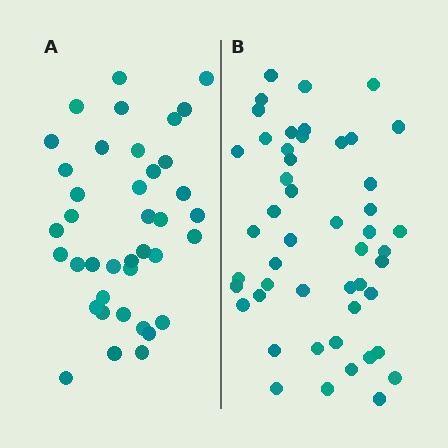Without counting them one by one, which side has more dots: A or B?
Region B (the right region) has more dots.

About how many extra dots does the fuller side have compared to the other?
Region B has roughly 10 or so more dots than region A.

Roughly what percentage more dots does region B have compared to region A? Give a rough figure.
About 25% more.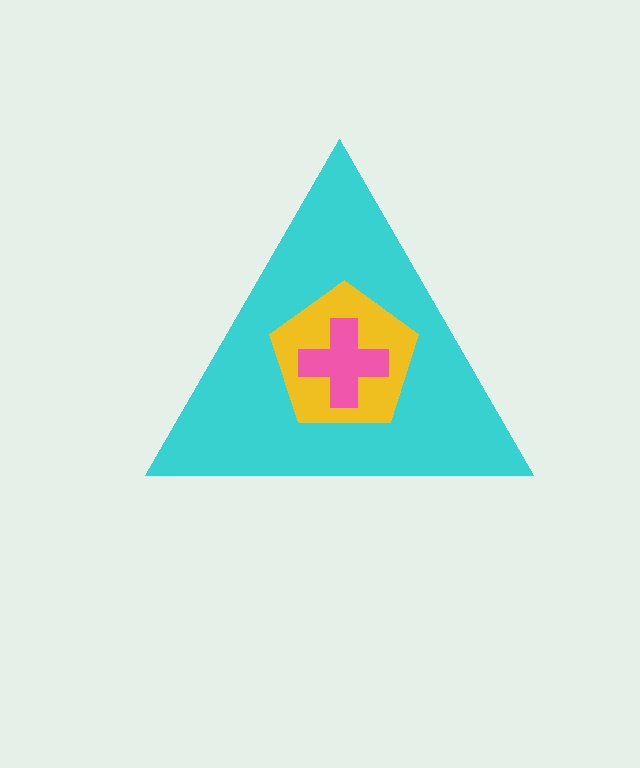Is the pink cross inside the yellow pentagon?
Yes.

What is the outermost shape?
The cyan triangle.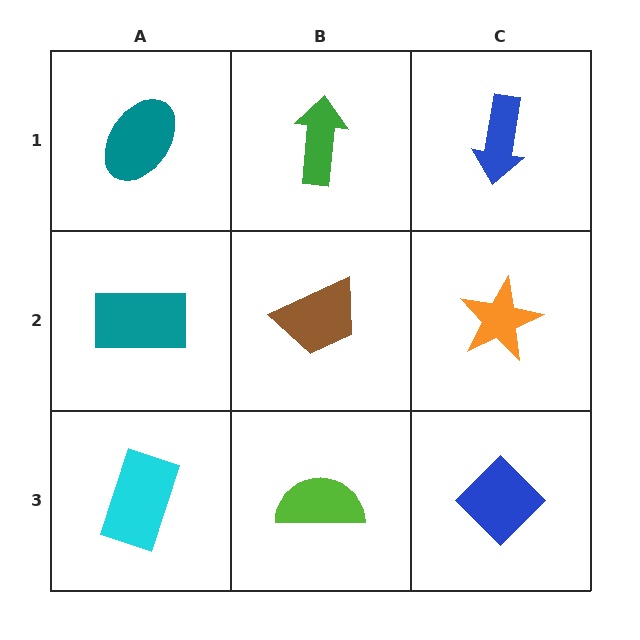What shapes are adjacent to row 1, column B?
A brown trapezoid (row 2, column B), a teal ellipse (row 1, column A), a blue arrow (row 1, column C).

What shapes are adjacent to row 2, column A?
A teal ellipse (row 1, column A), a cyan rectangle (row 3, column A), a brown trapezoid (row 2, column B).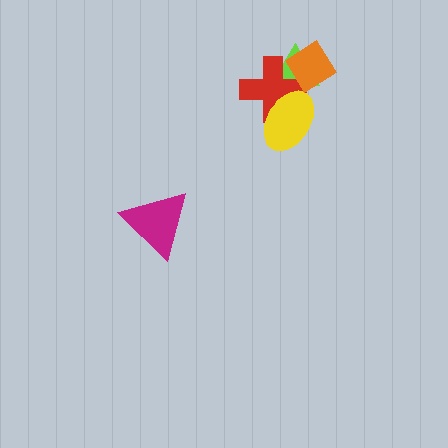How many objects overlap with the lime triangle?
3 objects overlap with the lime triangle.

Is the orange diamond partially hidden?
No, no other shape covers it.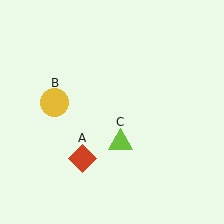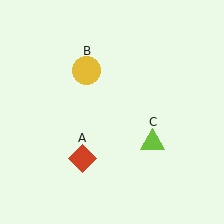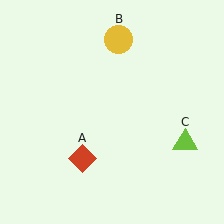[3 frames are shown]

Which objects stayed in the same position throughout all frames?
Red diamond (object A) remained stationary.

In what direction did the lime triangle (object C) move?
The lime triangle (object C) moved right.